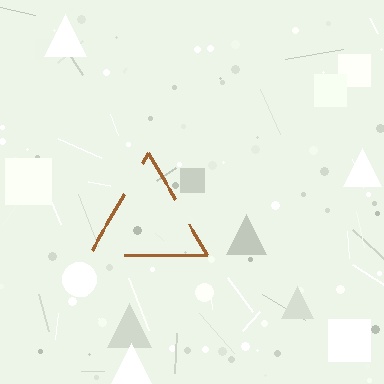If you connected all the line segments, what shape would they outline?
They would outline a triangle.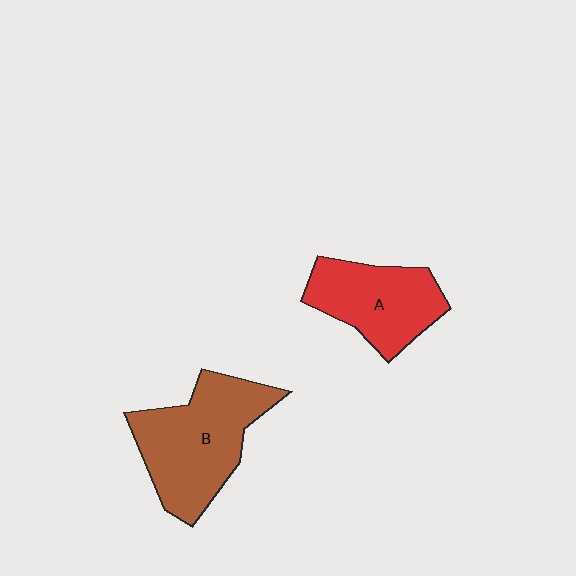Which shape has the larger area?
Shape B (brown).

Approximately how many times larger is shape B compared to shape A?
Approximately 1.3 times.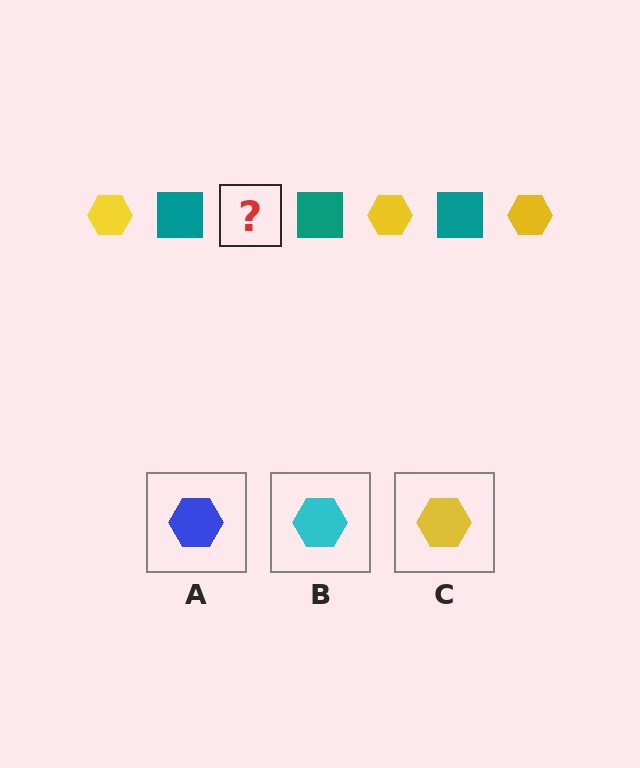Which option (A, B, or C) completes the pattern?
C.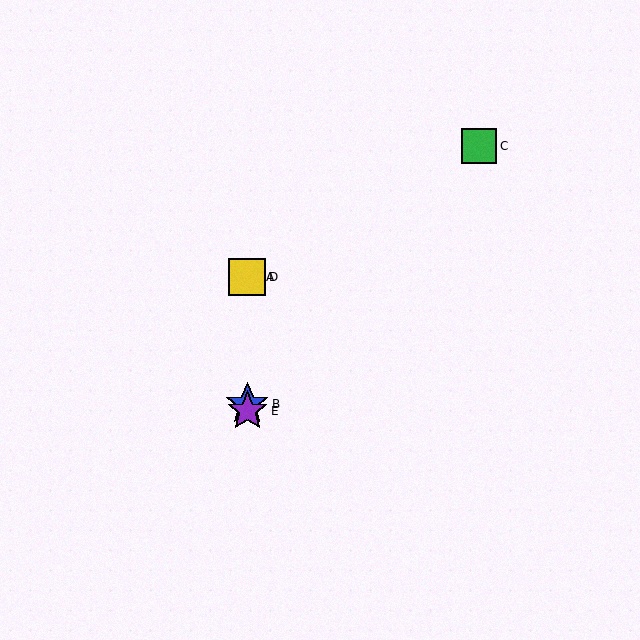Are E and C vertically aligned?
No, E is at x≈247 and C is at x≈479.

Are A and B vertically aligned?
Yes, both are at x≈247.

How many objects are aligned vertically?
4 objects (A, B, D, E) are aligned vertically.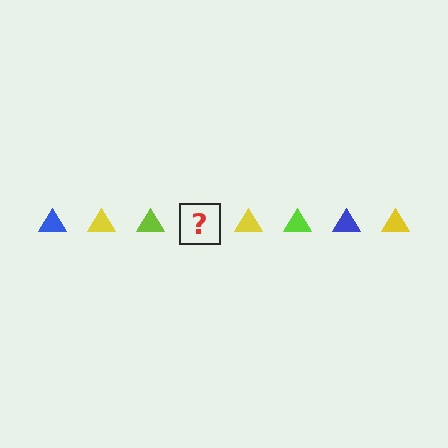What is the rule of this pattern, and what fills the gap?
The rule is that the pattern cycles through blue, yellow, lime triangles. The gap should be filled with a blue triangle.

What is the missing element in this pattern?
The missing element is a blue triangle.